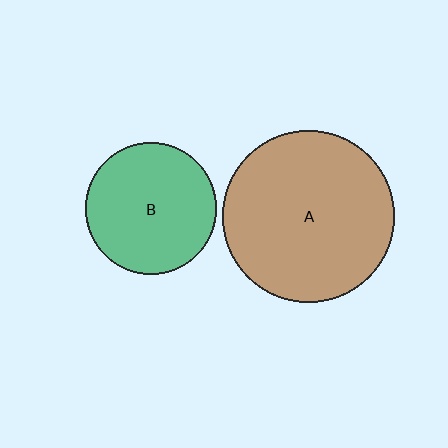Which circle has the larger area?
Circle A (brown).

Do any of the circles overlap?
No, none of the circles overlap.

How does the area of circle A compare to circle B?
Approximately 1.7 times.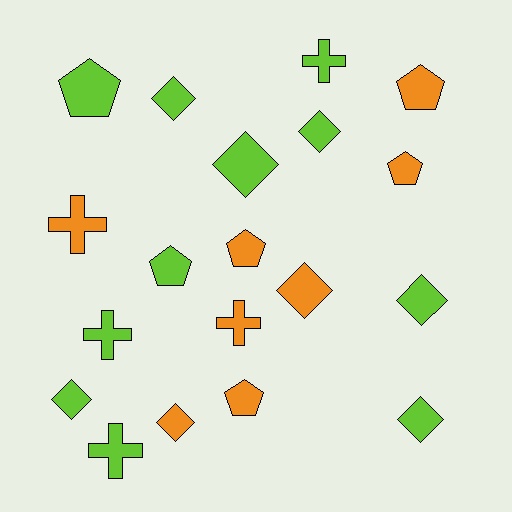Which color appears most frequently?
Lime, with 11 objects.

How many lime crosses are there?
There are 3 lime crosses.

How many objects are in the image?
There are 19 objects.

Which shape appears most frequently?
Diamond, with 8 objects.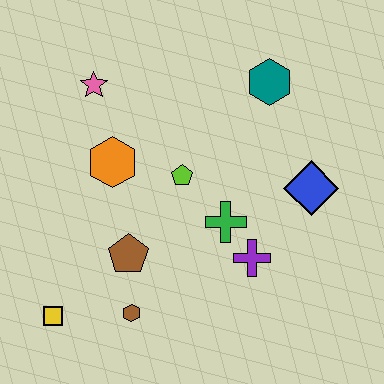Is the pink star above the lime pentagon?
Yes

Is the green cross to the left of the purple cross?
Yes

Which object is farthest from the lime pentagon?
The yellow square is farthest from the lime pentagon.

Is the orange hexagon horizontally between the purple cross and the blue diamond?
No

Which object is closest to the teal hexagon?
The blue diamond is closest to the teal hexagon.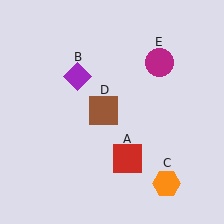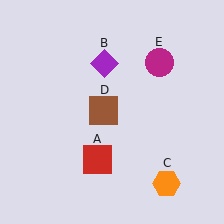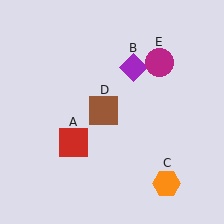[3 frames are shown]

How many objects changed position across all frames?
2 objects changed position: red square (object A), purple diamond (object B).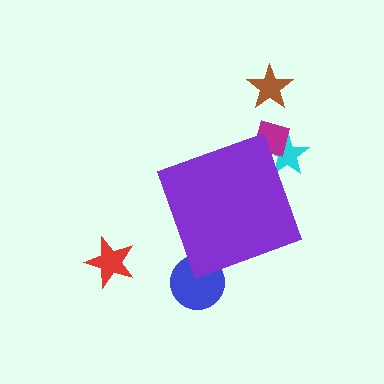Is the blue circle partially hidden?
Yes, the blue circle is partially hidden behind the purple diamond.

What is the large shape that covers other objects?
A purple diamond.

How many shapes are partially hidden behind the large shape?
3 shapes are partially hidden.